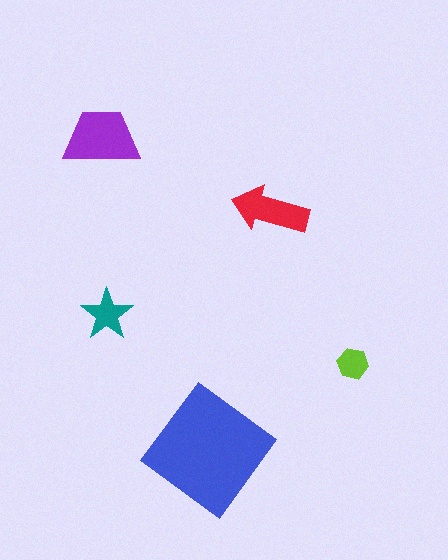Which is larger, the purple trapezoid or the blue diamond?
The blue diamond.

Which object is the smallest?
The lime hexagon.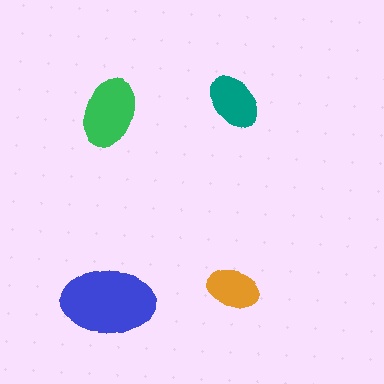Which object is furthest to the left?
The green ellipse is leftmost.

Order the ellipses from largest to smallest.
the blue one, the green one, the teal one, the orange one.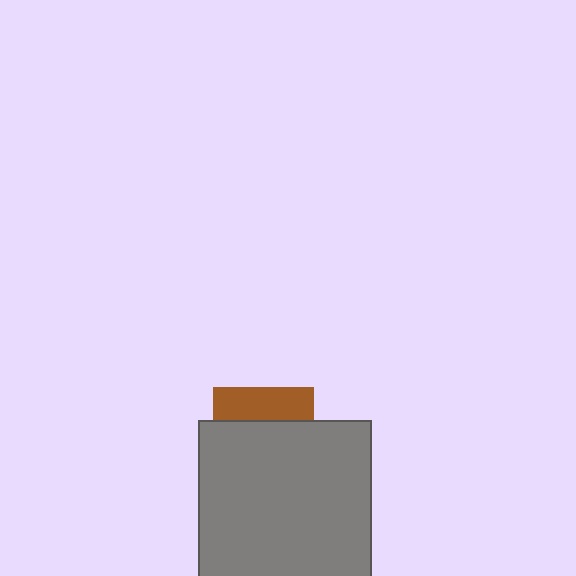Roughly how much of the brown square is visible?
A small part of it is visible (roughly 32%).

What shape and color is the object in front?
The object in front is a gray rectangle.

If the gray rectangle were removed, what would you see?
You would see the complete brown square.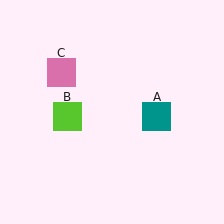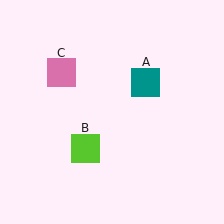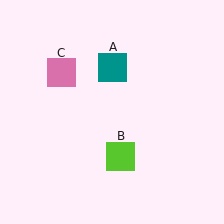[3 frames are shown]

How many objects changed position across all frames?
2 objects changed position: teal square (object A), lime square (object B).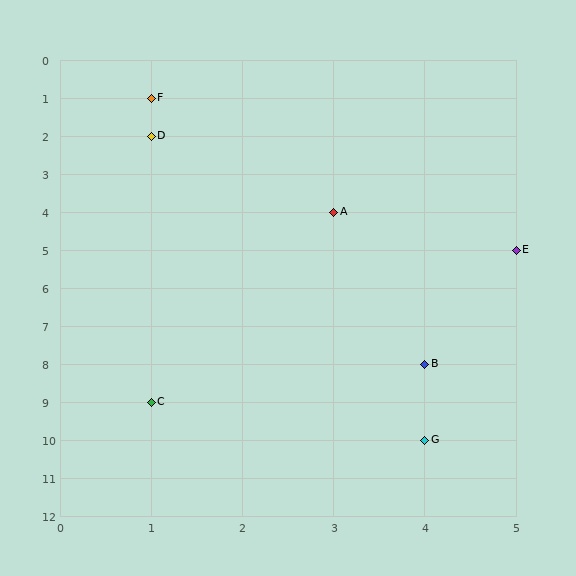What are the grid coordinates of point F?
Point F is at grid coordinates (1, 1).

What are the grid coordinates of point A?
Point A is at grid coordinates (3, 4).